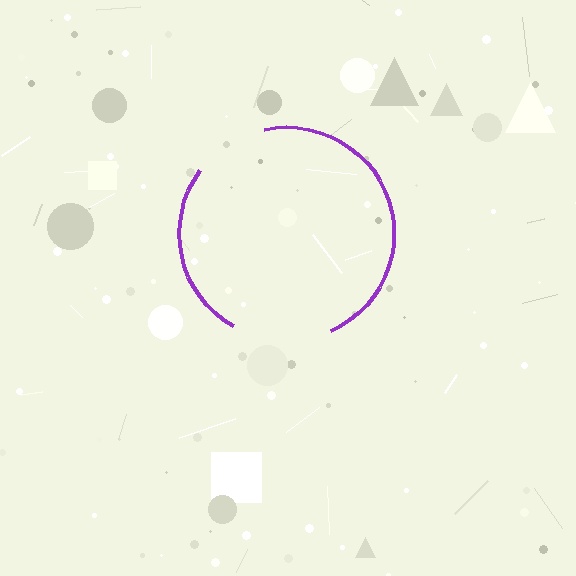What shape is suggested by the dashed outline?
The dashed outline suggests a circle.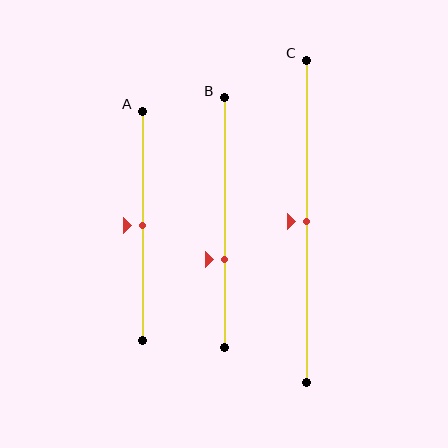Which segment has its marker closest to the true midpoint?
Segment A has its marker closest to the true midpoint.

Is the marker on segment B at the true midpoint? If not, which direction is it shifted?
No, the marker on segment B is shifted downward by about 15% of the segment length.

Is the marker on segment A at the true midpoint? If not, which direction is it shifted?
Yes, the marker on segment A is at the true midpoint.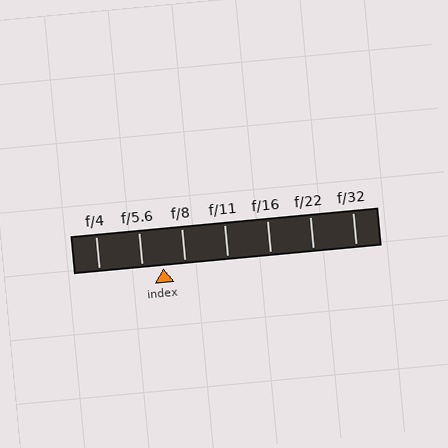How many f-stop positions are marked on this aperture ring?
There are 7 f-stop positions marked.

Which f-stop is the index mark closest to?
The index mark is closest to f/5.6.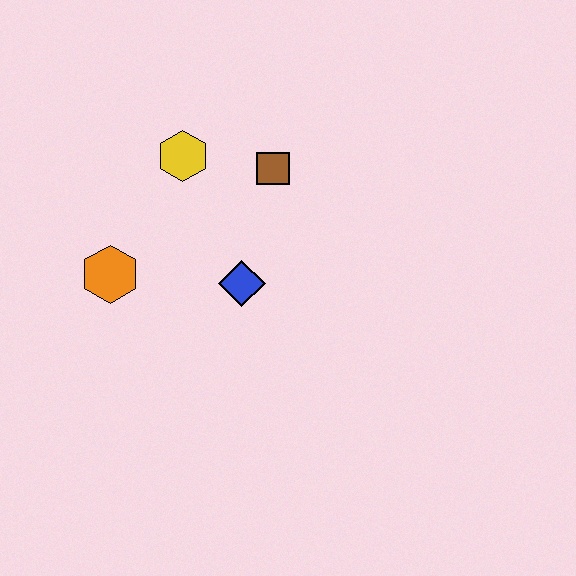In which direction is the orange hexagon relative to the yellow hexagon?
The orange hexagon is below the yellow hexagon.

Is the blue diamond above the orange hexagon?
No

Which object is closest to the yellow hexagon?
The brown square is closest to the yellow hexagon.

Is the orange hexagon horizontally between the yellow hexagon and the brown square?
No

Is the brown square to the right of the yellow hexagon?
Yes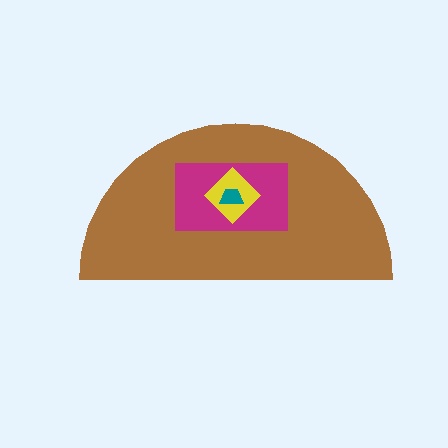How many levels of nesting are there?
4.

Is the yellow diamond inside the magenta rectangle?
Yes.